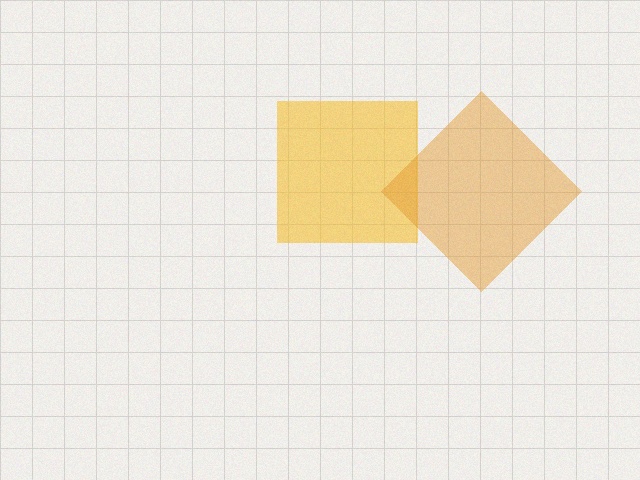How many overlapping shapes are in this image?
There are 2 overlapping shapes in the image.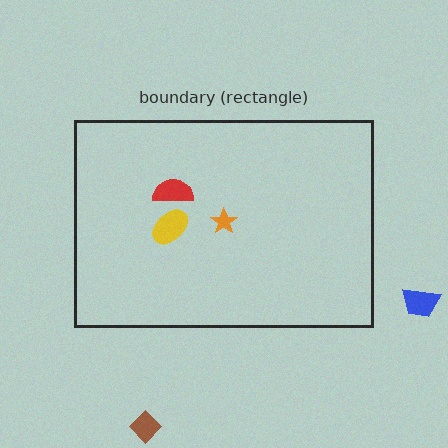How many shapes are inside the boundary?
3 inside, 2 outside.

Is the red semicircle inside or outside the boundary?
Inside.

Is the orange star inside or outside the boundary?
Inside.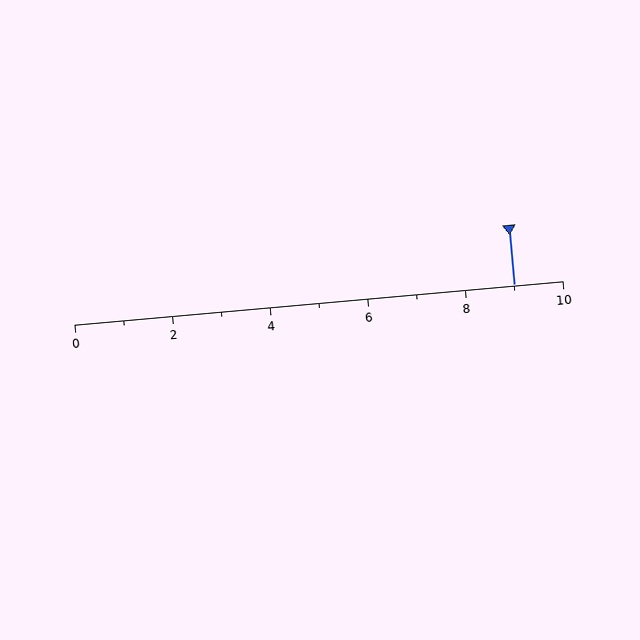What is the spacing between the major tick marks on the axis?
The major ticks are spaced 2 apart.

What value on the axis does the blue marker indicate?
The marker indicates approximately 9.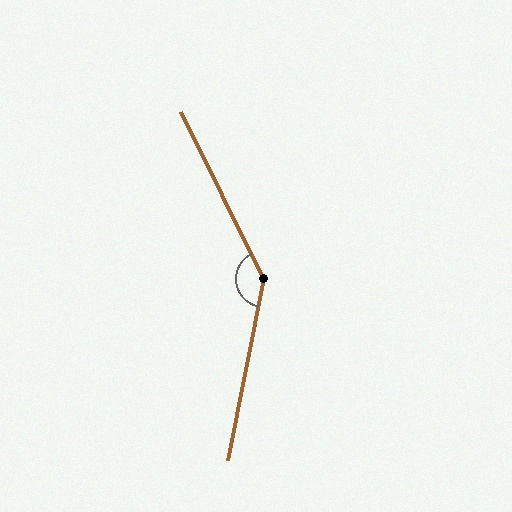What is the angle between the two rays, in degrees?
Approximately 142 degrees.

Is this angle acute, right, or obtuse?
It is obtuse.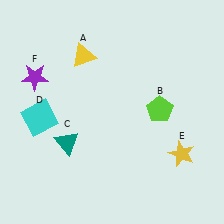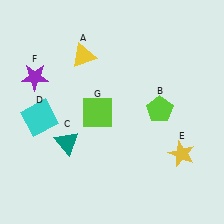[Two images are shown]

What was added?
A lime square (G) was added in Image 2.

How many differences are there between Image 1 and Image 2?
There is 1 difference between the two images.